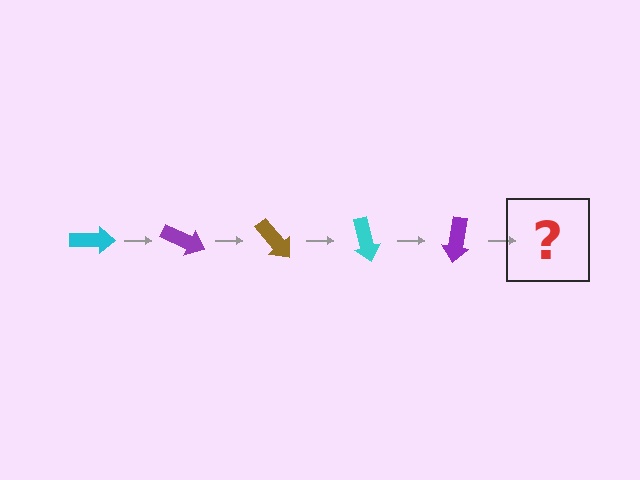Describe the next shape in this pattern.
It should be a brown arrow, rotated 125 degrees from the start.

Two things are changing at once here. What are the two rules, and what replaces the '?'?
The two rules are that it rotates 25 degrees each step and the color cycles through cyan, purple, and brown. The '?' should be a brown arrow, rotated 125 degrees from the start.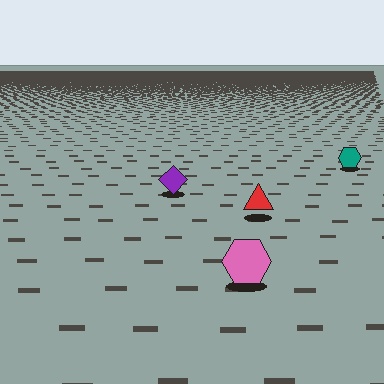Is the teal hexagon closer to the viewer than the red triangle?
No. The red triangle is closer — you can tell from the texture gradient: the ground texture is coarser near it.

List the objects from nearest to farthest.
From nearest to farthest: the pink hexagon, the red triangle, the purple diamond, the teal hexagon.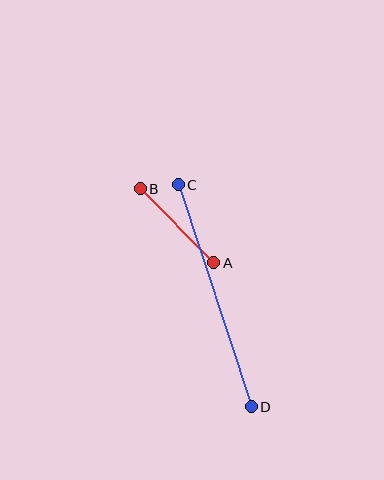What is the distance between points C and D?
The distance is approximately 234 pixels.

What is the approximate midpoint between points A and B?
The midpoint is at approximately (177, 226) pixels.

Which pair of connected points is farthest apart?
Points C and D are farthest apart.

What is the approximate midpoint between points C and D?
The midpoint is at approximately (215, 296) pixels.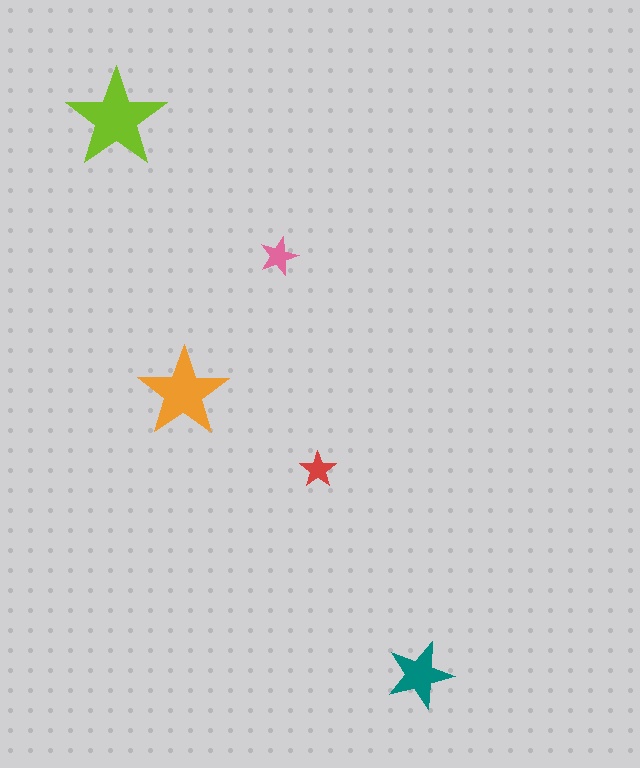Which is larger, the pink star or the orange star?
The orange one.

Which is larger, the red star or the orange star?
The orange one.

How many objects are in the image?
There are 5 objects in the image.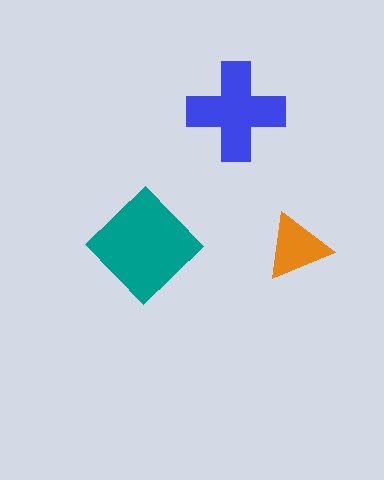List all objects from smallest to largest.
The orange triangle, the blue cross, the teal diamond.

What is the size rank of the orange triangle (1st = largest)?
3rd.